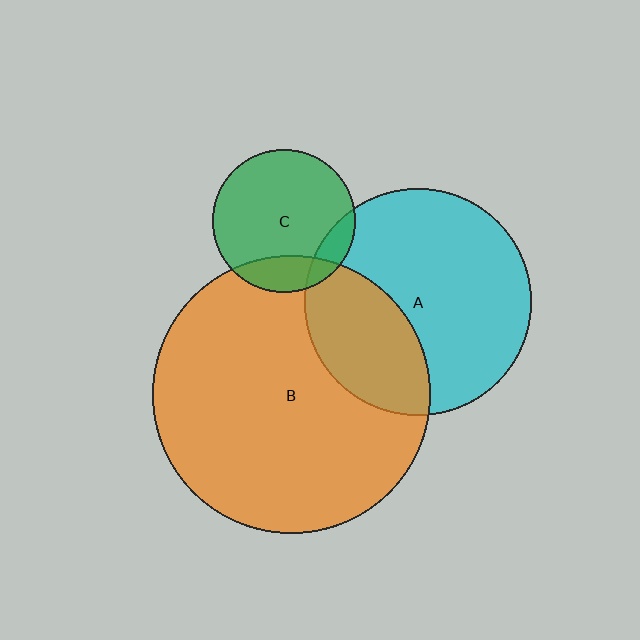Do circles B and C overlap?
Yes.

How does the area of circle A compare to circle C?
Approximately 2.5 times.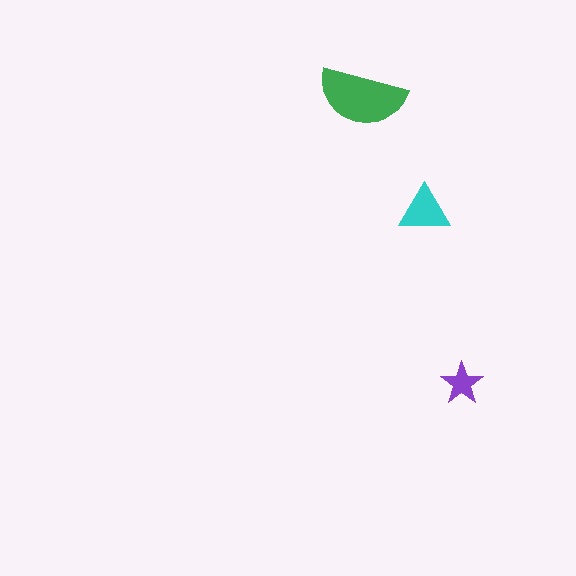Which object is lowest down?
The purple star is bottommost.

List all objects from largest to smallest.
The green semicircle, the cyan triangle, the purple star.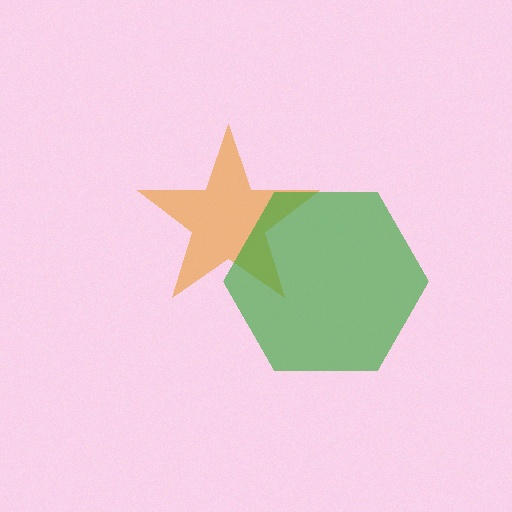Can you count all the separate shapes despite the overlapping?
Yes, there are 2 separate shapes.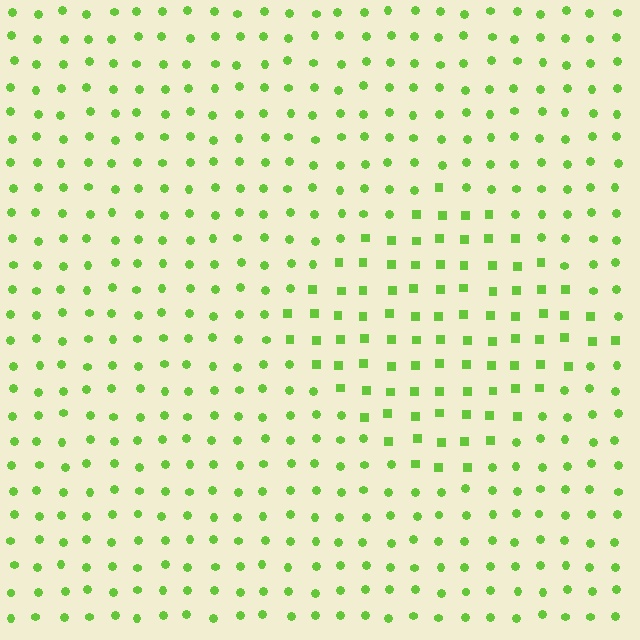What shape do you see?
I see a diamond.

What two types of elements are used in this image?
The image uses squares inside the diamond region and circles outside it.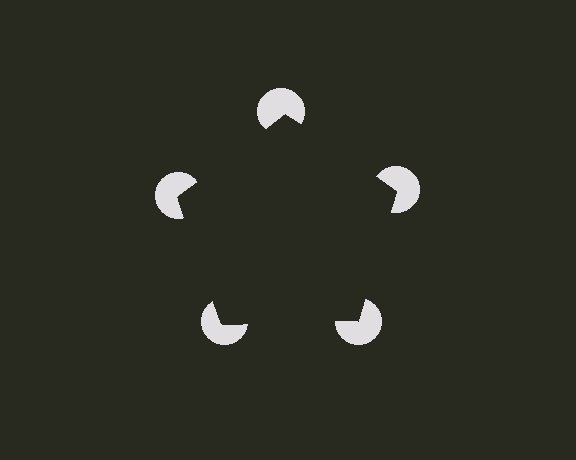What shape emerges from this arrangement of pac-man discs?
An illusory pentagon — its edges are inferred from the aligned wedge cuts in the pac-man discs, not physically drawn.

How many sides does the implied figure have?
5 sides.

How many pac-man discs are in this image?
There are 5 — one at each vertex of the illusory pentagon.